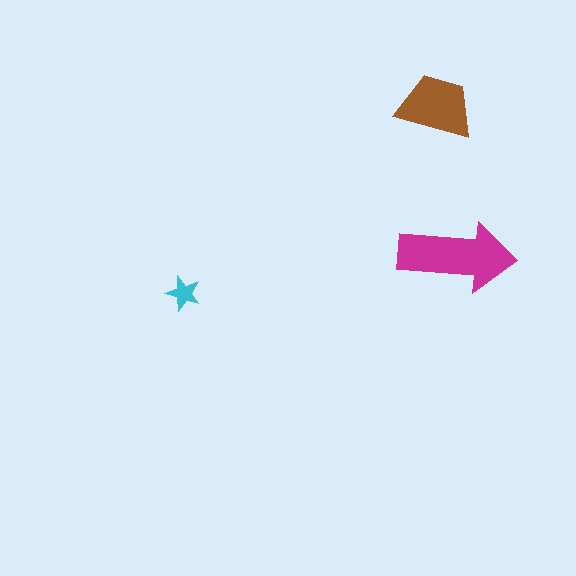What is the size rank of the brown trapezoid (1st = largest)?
2nd.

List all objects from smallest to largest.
The cyan star, the brown trapezoid, the magenta arrow.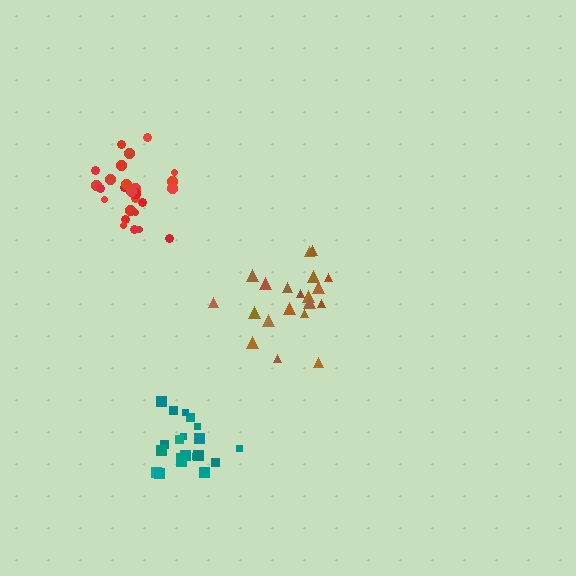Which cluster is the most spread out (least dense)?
Brown.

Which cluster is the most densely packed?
Red.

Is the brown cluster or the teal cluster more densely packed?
Teal.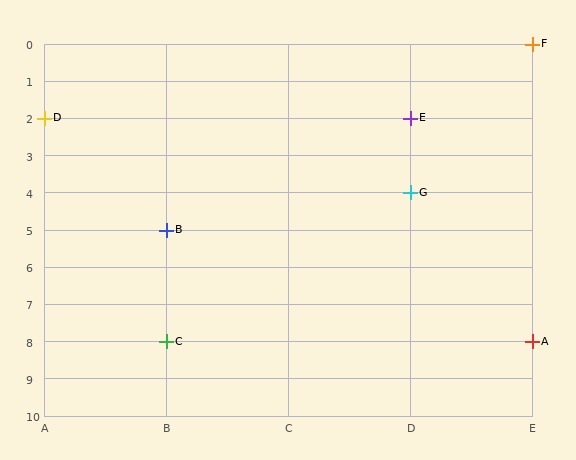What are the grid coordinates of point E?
Point E is at grid coordinates (D, 2).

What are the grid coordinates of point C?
Point C is at grid coordinates (B, 8).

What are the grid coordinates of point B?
Point B is at grid coordinates (B, 5).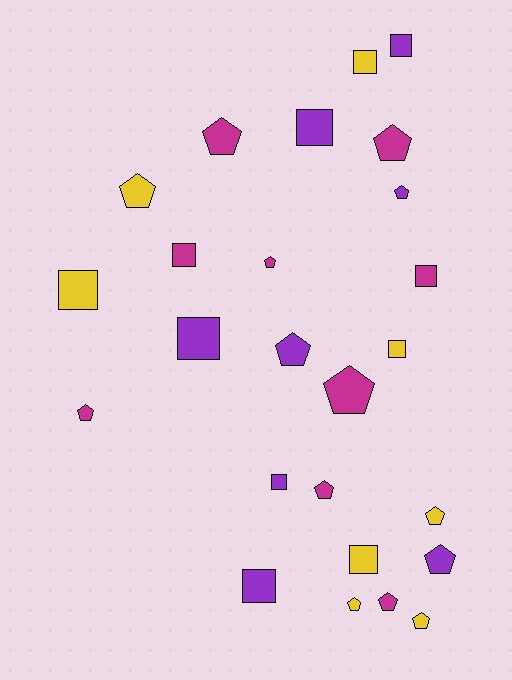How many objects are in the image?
There are 25 objects.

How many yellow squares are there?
There are 4 yellow squares.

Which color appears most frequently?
Magenta, with 9 objects.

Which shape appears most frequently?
Pentagon, with 14 objects.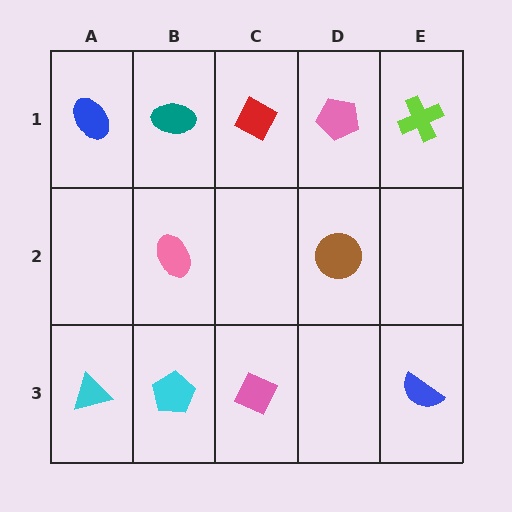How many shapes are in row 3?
4 shapes.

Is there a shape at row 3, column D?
No, that cell is empty.